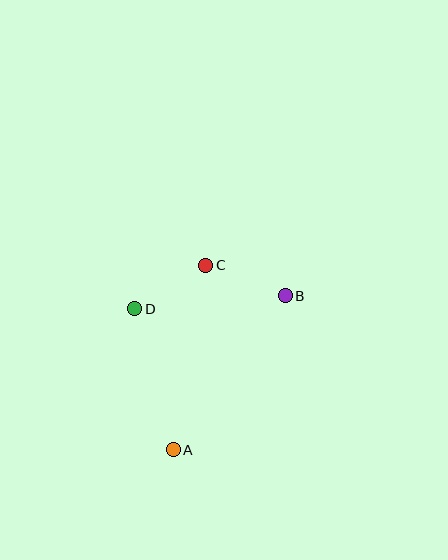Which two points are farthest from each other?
Points A and B are farthest from each other.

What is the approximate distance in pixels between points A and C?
The distance between A and C is approximately 187 pixels.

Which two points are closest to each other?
Points C and D are closest to each other.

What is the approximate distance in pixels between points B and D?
The distance between B and D is approximately 151 pixels.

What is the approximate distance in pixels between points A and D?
The distance between A and D is approximately 146 pixels.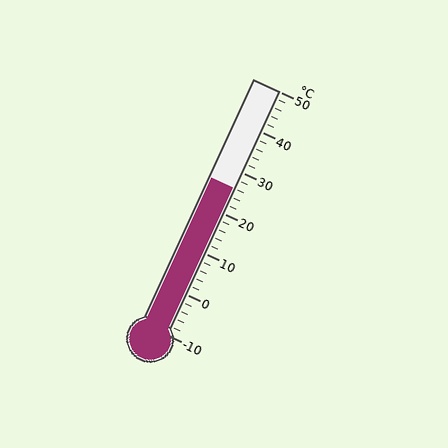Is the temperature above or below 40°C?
The temperature is below 40°C.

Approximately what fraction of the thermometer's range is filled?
The thermometer is filled to approximately 60% of its range.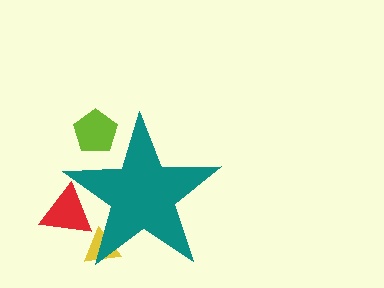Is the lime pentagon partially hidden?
Yes, the lime pentagon is partially hidden behind the teal star.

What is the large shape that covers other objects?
A teal star.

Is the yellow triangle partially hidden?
Yes, the yellow triangle is partially hidden behind the teal star.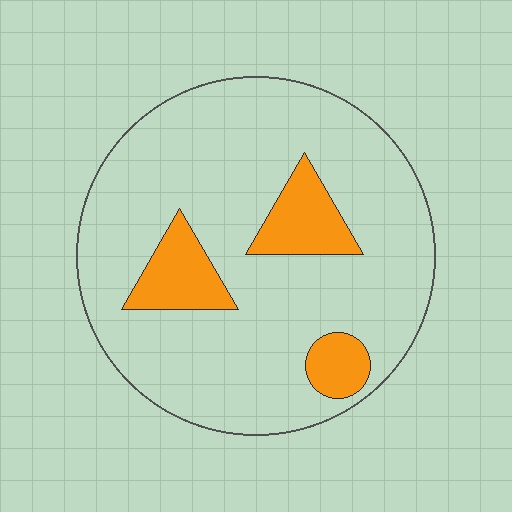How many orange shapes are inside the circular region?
3.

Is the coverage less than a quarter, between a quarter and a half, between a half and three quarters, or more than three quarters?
Less than a quarter.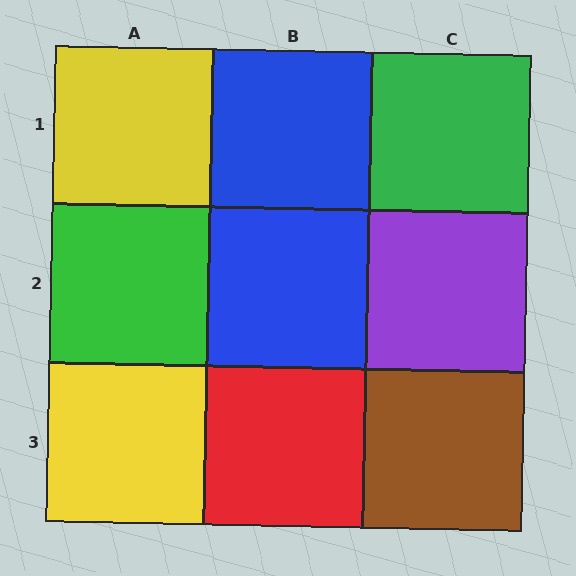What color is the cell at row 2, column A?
Green.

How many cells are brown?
1 cell is brown.